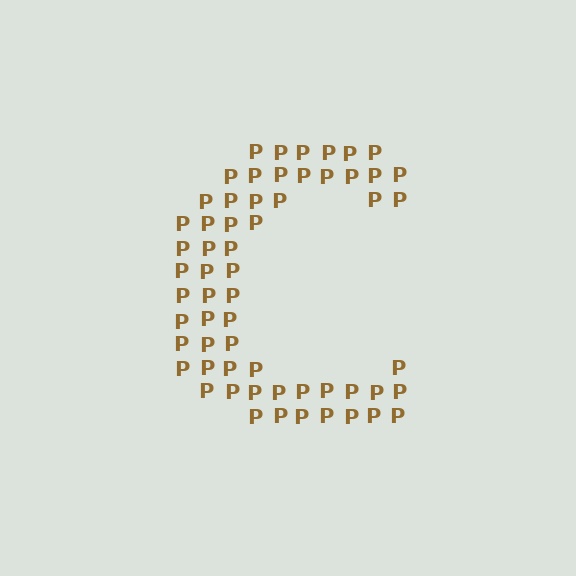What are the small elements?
The small elements are letter P's.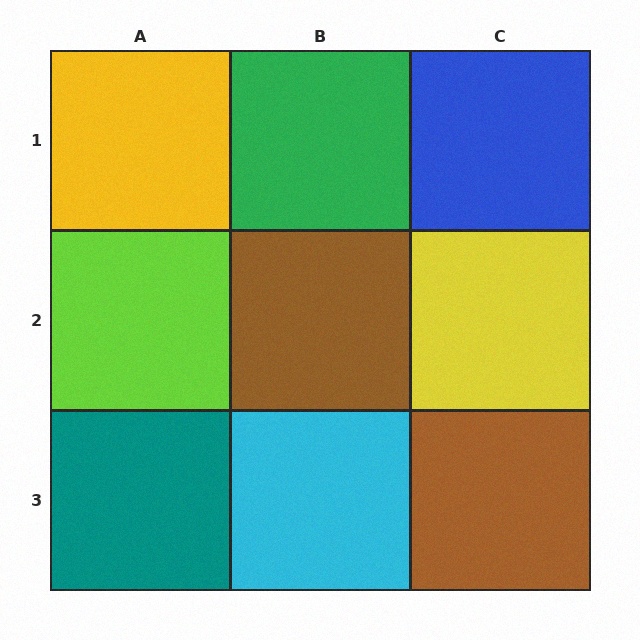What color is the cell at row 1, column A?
Yellow.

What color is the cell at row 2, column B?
Brown.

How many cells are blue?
1 cell is blue.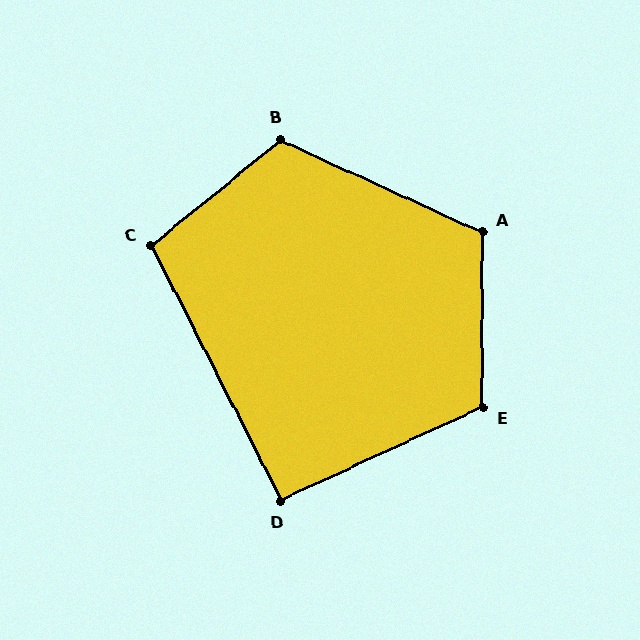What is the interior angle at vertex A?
Approximately 115 degrees (obtuse).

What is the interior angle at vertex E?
Approximately 115 degrees (obtuse).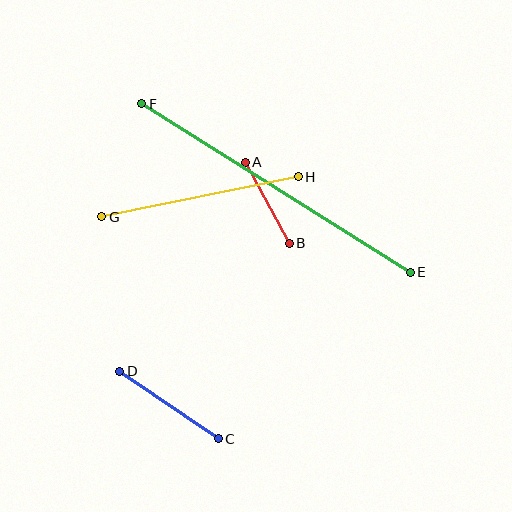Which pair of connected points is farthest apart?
Points E and F are farthest apart.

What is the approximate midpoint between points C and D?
The midpoint is at approximately (169, 405) pixels.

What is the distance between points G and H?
The distance is approximately 201 pixels.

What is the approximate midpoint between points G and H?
The midpoint is at approximately (200, 197) pixels.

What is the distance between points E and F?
The distance is approximately 317 pixels.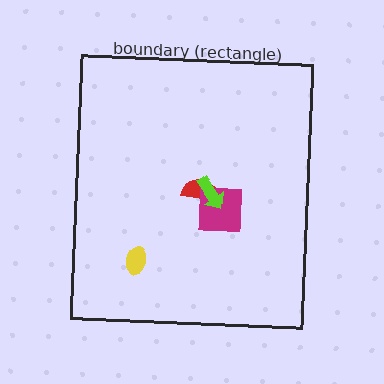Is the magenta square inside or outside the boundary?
Inside.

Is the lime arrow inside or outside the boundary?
Inside.